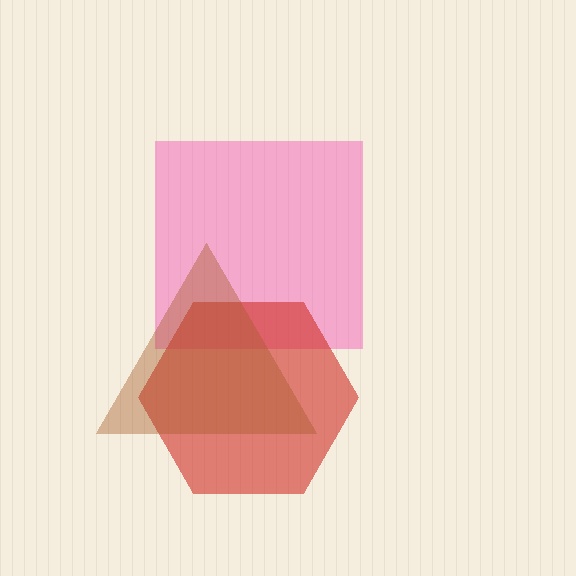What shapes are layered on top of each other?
The layered shapes are: a pink square, a red hexagon, a brown triangle.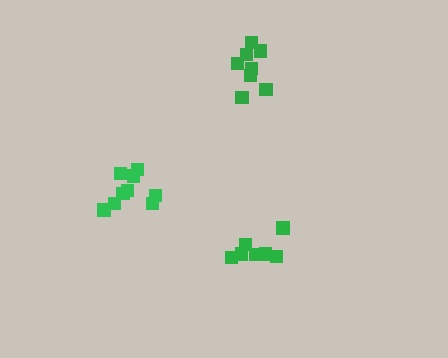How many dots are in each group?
Group 1: 9 dots, Group 2: 7 dots, Group 3: 8 dots (24 total).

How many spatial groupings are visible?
There are 3 spatial groupings.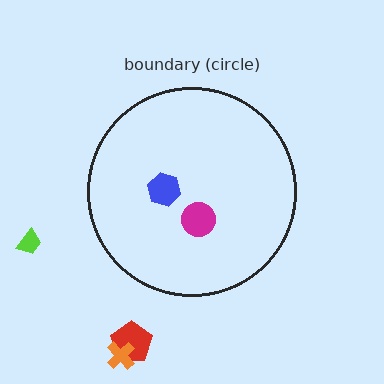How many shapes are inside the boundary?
2 inside, 3 outside.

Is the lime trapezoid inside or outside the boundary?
Outside.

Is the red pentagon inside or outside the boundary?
Outside.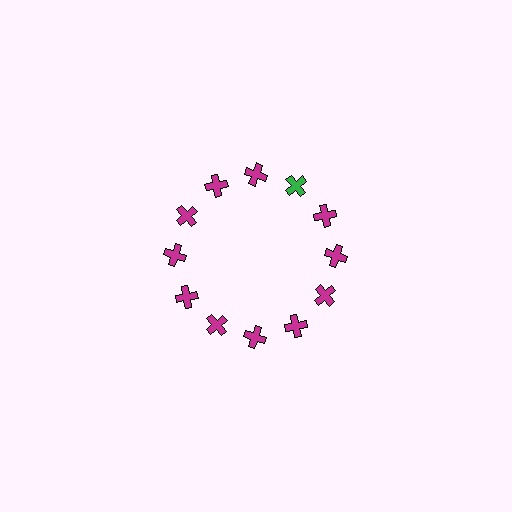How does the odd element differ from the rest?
It has a different color: green instead of magenta.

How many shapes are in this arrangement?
There are 12 shapes arranged in a ring pattern.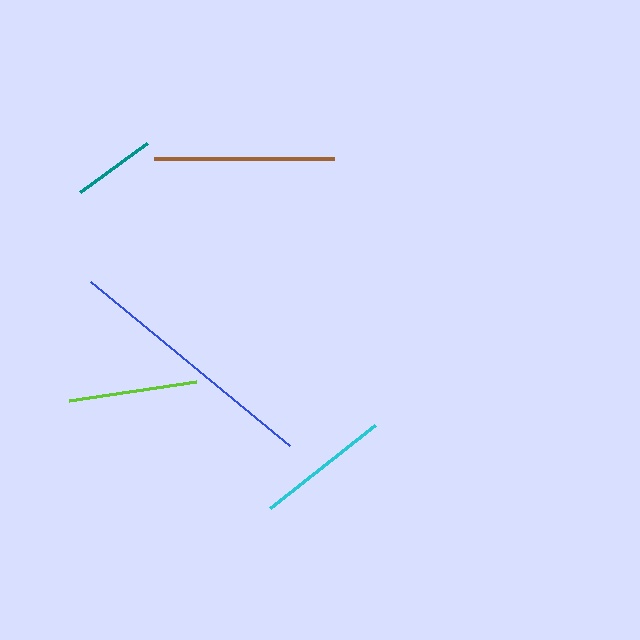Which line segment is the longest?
The blue line is the longest at approximately 258 pixels.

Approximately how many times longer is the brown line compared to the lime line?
The brown line is approximately 1.4 times the length of the lime line.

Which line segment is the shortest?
The teal line is the shortest at approximately 83 pixels.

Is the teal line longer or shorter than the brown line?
The brown line is longer than the teal line.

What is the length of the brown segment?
The brown segment is approximately 181 pixels long.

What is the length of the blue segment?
The blue segment is approximately 258 pixels long.